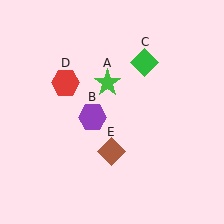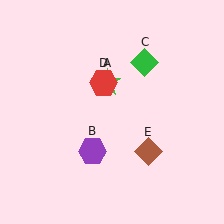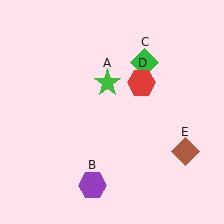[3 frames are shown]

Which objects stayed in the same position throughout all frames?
Green star (object A) and green diamond (object C) remained stationary.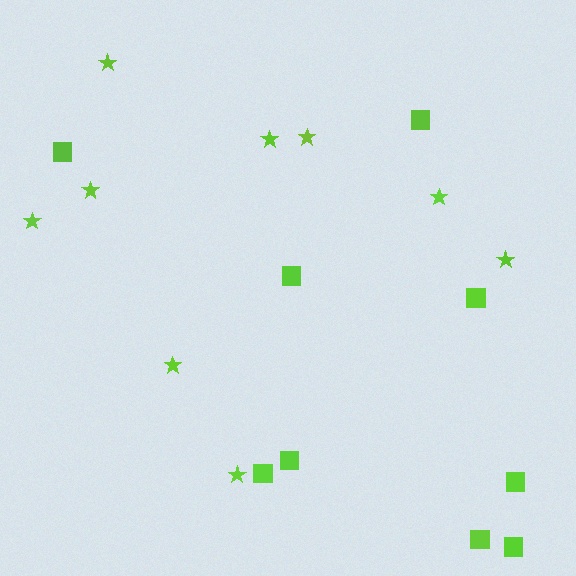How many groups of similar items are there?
There are 2 groups: one group of squares (9) and one group of stars (9).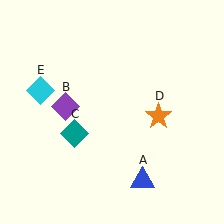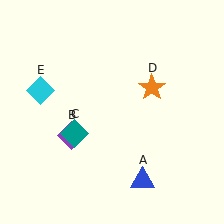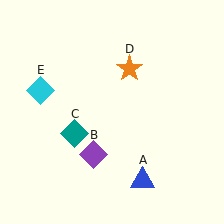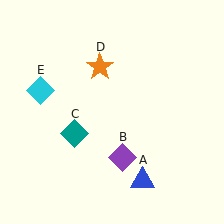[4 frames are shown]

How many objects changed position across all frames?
2 objects changed position: purple diamond (object B), orange star (object D).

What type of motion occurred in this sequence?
The purple diamond (object B), orange star (object D) rotated counterclockwise around the center of the scene.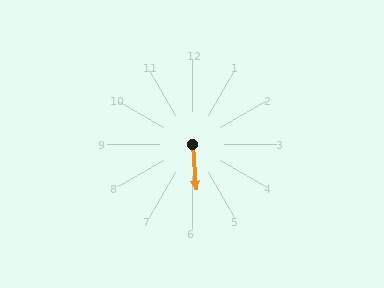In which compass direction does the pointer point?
South.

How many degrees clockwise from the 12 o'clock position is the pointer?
Approximately 175 degrees.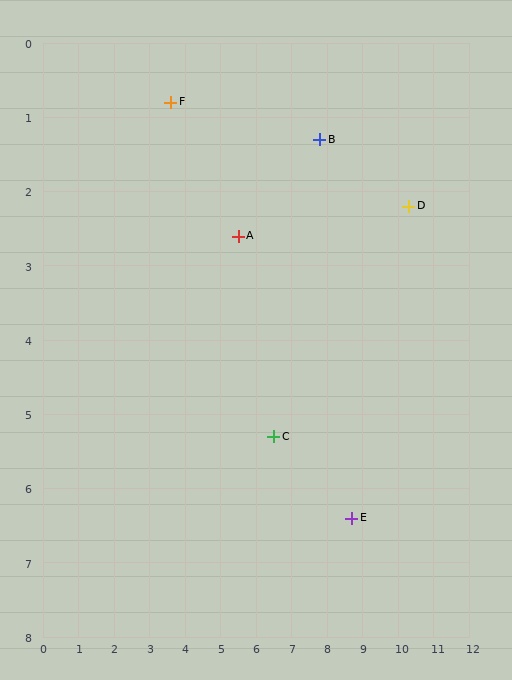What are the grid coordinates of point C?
Point C is at approximately (6.5, 5.3).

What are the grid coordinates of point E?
Point E is at approximately (8.7, 6.4).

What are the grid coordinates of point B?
Point B is at approximately (7.8, 1.3).